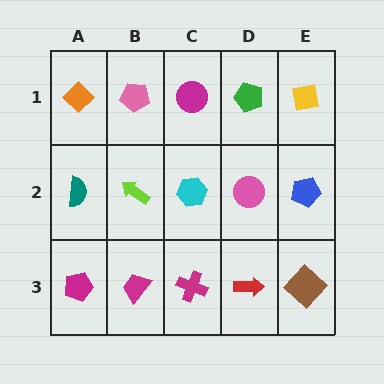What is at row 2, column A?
A teal semicircle.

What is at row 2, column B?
A lime arrow.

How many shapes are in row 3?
5 shapes.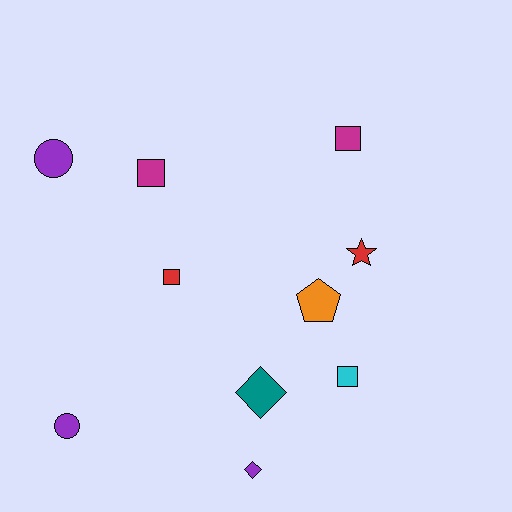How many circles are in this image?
There are 2 circles.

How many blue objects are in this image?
There are no blue objects.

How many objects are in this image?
There are 10 objects.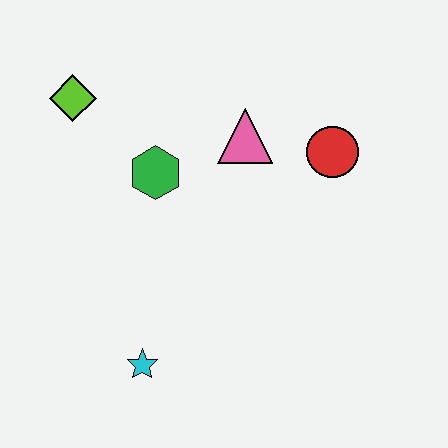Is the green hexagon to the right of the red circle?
No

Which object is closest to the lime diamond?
The green hexagon is closest to the lime diamond.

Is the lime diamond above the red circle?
Yes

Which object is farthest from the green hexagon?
The cyan star is farthest from the green hexagon.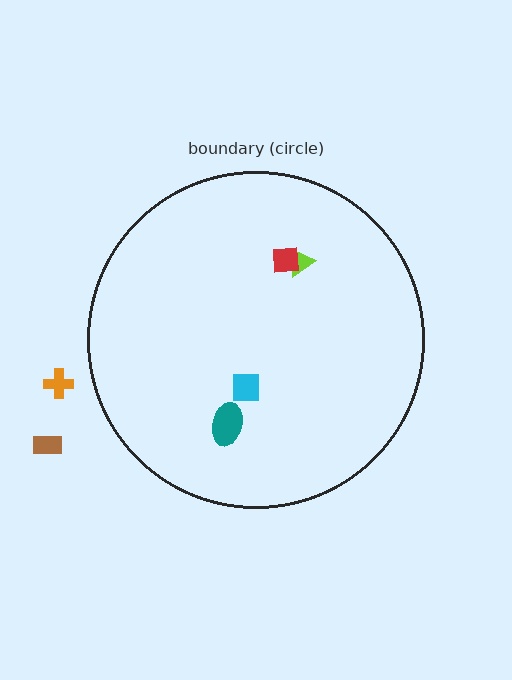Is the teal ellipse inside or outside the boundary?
Inside.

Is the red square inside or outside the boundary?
Inside.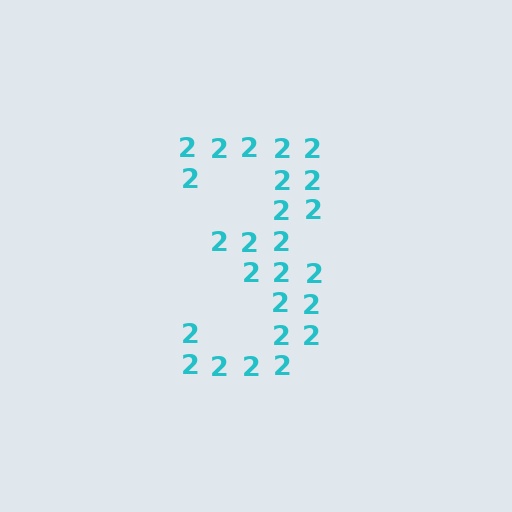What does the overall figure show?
The overall figure shows the digit 3.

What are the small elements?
The small elements are digit 2's.